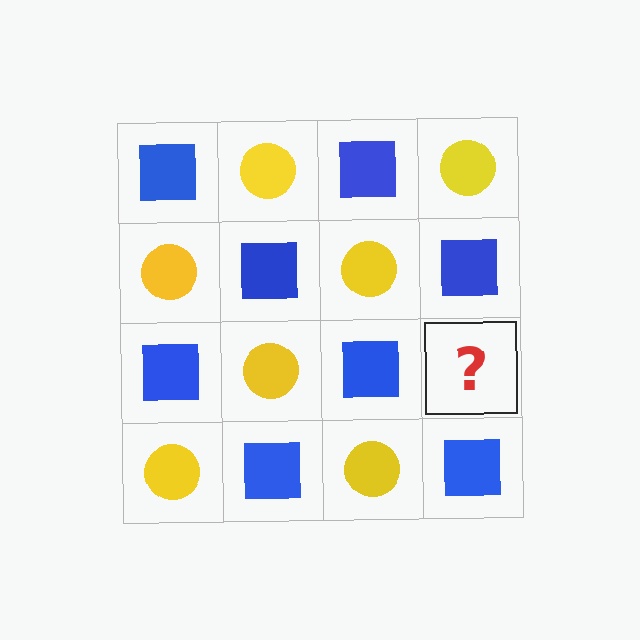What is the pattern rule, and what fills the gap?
The rule is that it alternates blue square and yellow circle in a checkerboard pattern. The gap should be filled with a yellow circle.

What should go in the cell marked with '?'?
The missing cell should contain a yellow circle.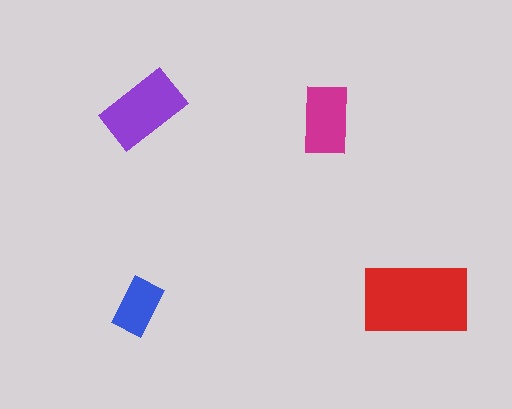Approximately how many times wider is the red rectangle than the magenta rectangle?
About 1.5 times wider.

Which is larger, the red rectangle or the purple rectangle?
The red one.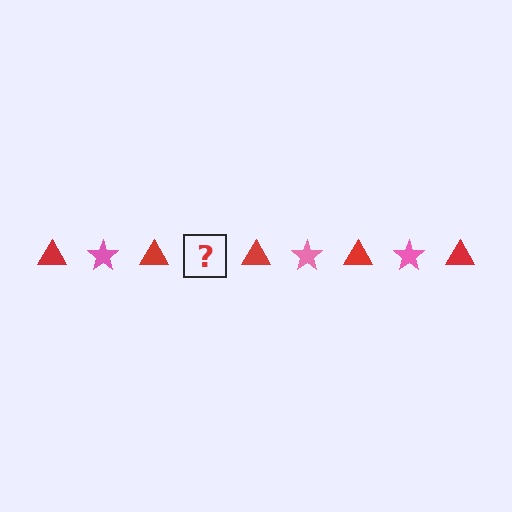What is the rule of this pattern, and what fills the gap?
The rule is that the pattern alternates between red triangle and pink star. The gap should be filled with a pink star.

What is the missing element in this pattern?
The missing element is a pink star.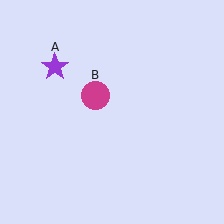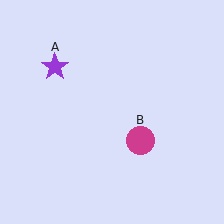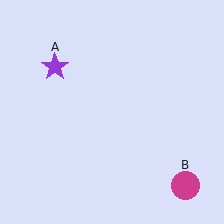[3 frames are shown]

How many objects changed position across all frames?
1 object changed position: magenta circle (object B).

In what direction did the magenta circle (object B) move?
The magenta circle (object B) moved down and to the right.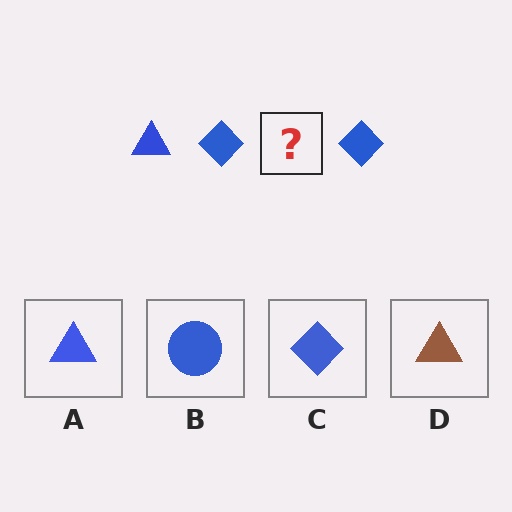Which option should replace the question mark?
Option A.